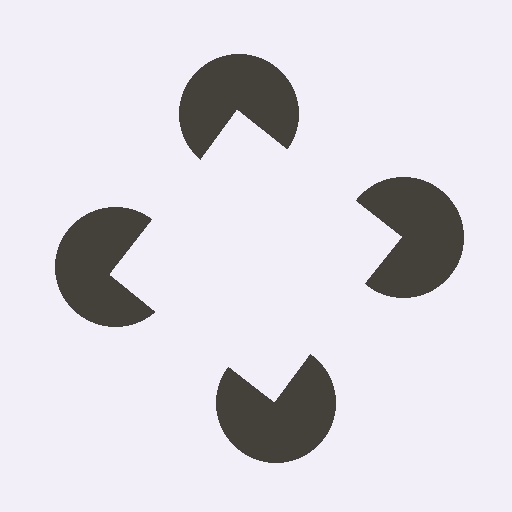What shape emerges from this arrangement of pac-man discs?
An illusory square — its edges are inferred from the aligned wedge cuts in the pac-man discs, not physically drawn.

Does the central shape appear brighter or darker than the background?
It typically appears slightly brighter than the background, even though no actual brightness change is drawn.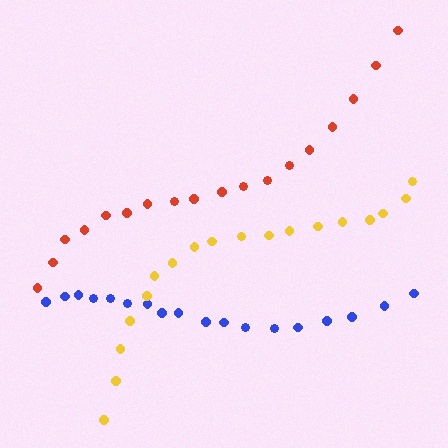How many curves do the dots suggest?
There are 3 distinct paths.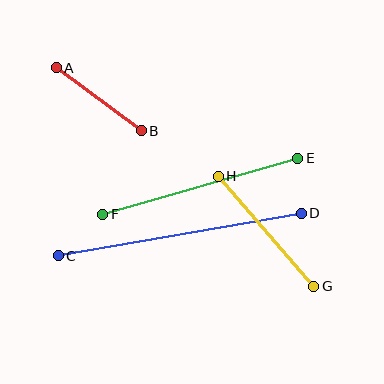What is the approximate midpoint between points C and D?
The midpoint is at approximately (180, 235) pixels.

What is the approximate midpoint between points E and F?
The midpoint is at approximately (200, 186) pixels.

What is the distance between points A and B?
The distance is approximately 106 pixels.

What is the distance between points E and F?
The distance is approximately 203 pixels.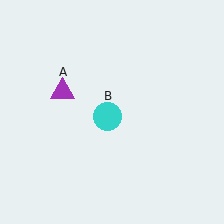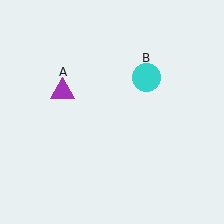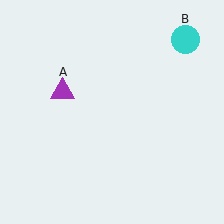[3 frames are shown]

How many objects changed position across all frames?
1 object changed position: cyan circle (object B).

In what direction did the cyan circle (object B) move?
The cyan circle (object B) moved up and to the right.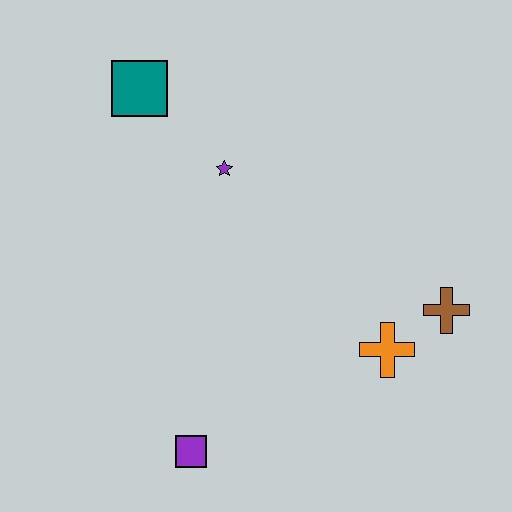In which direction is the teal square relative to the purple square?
The teal square is above the purple square.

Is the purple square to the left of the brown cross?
Yes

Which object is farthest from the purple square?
The teal square is farthest from the purple square.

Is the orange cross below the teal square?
Yes